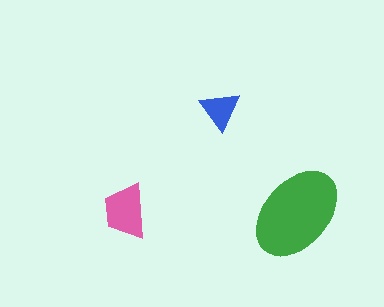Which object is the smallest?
The blue triangle.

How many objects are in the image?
There are 3 objects in the image.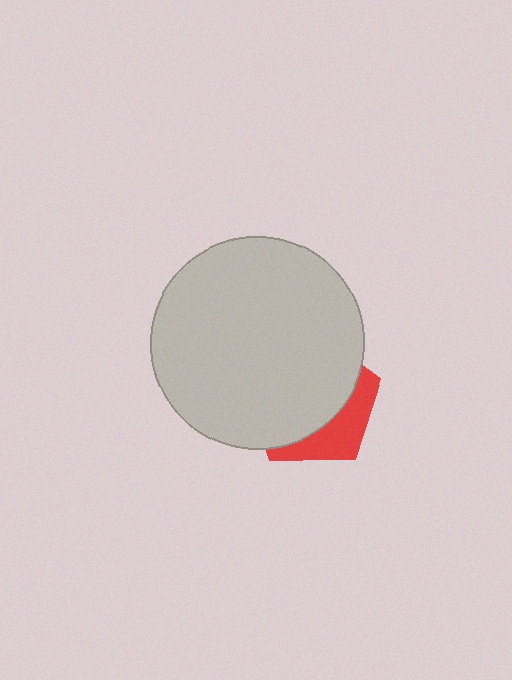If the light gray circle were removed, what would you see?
You would see the complete red pentagon.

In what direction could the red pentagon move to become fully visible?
The red pentagon could move toward the lower-right. That would shift it out from behind the light gray circle entirely.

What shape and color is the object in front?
The object in front is a light gray circle.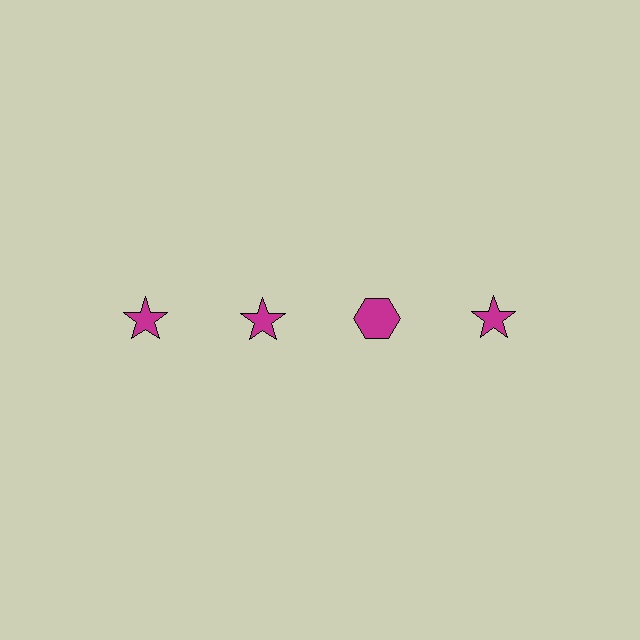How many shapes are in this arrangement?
There are 4 shapes arranged in a grid pattern.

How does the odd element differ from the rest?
It has a different shape: hexagon instead of star.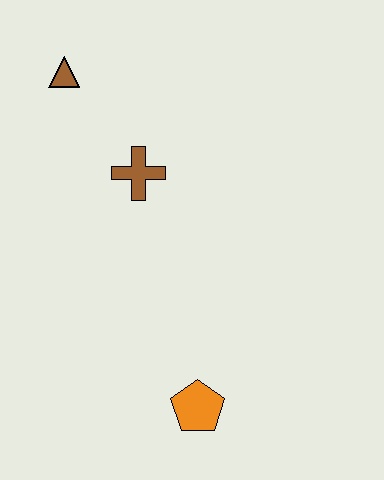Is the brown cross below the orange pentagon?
No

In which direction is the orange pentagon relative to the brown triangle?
The orange pentagon is below the brown triangle.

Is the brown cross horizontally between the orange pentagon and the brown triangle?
Yes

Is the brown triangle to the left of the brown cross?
Yes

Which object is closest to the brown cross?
The brown triangle is closest to the brown cross.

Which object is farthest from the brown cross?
The orange pentagon is farthest from the brown cross.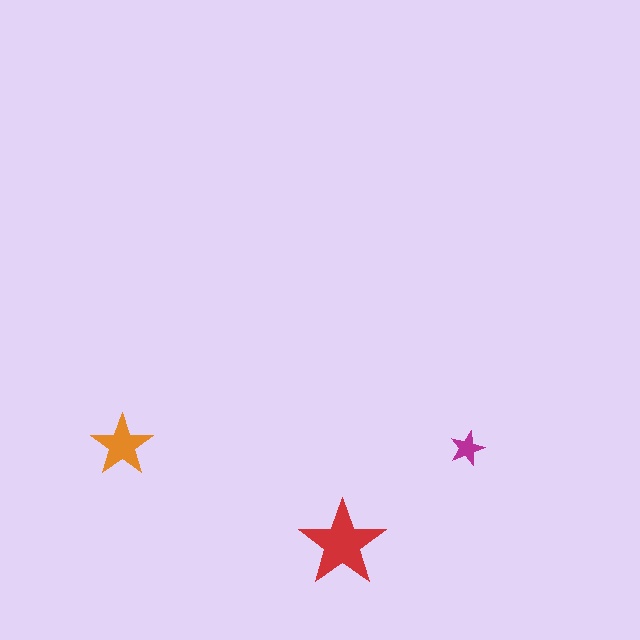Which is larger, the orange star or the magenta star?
The orange one.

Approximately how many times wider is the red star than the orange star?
About 1.5 times wider.